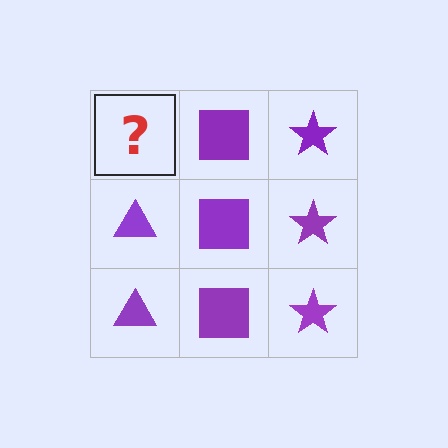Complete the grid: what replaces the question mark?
The question mark should be replaced with a purple triangle.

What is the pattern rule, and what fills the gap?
The rule is that each column has a consistent shape. The gap should be filled with a purple triangle.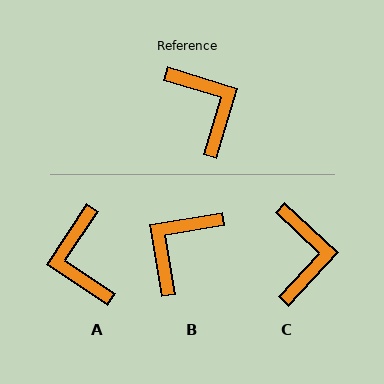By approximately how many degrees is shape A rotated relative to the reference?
Approximately 163 degrees counter-clockwise.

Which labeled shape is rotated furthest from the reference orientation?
A, about 163 degrees away.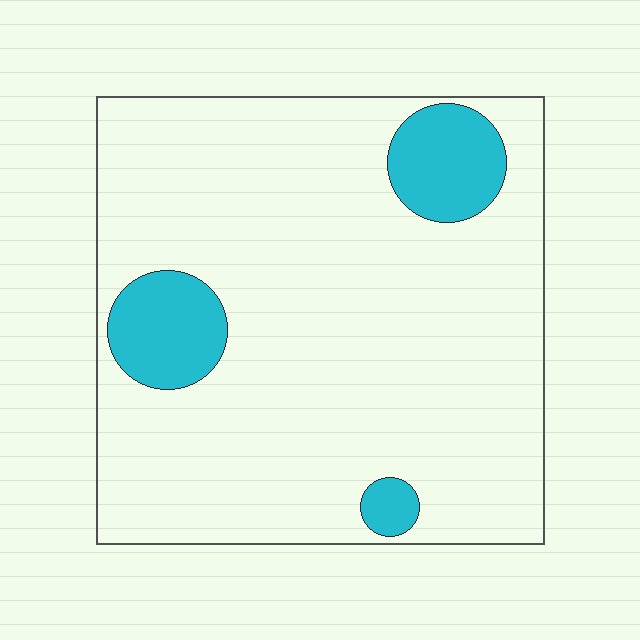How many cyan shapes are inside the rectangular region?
3.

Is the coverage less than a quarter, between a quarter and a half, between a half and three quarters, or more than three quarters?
Less than a quarter.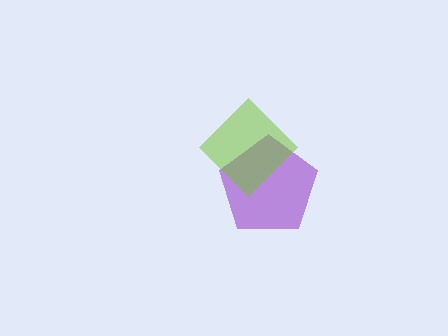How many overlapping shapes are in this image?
There are 2 overlapping shapes in the image.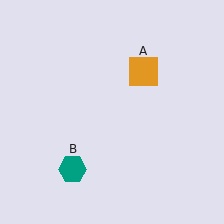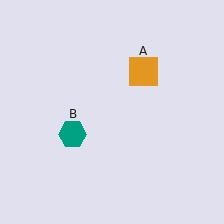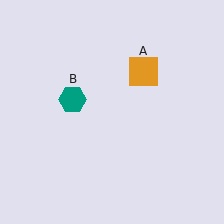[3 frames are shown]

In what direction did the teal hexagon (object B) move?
The teal hexagon (object B) moved up.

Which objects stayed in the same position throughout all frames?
Orange square (object A) remained stationary.